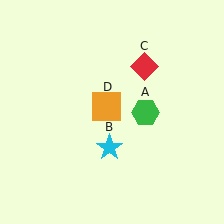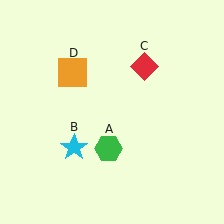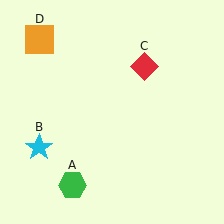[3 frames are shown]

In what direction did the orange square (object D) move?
The orange square (object D) moved up and to the left.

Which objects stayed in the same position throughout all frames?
Red diamond (object C) remained stationary.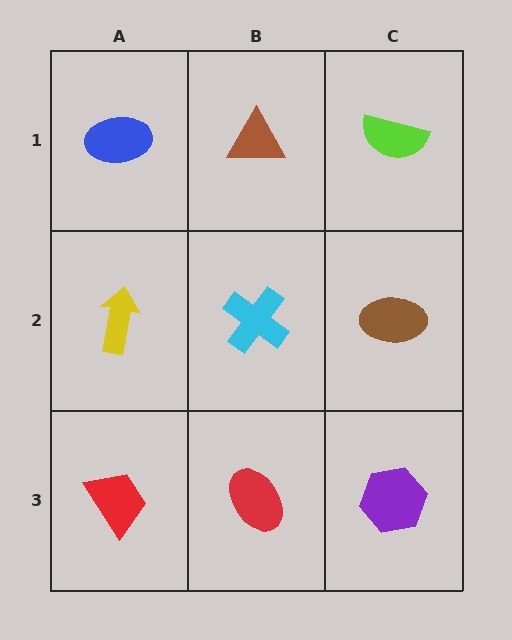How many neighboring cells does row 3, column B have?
3.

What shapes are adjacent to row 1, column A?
A yellow arrow (row 2, column A), a brown triangle (row 1, column B).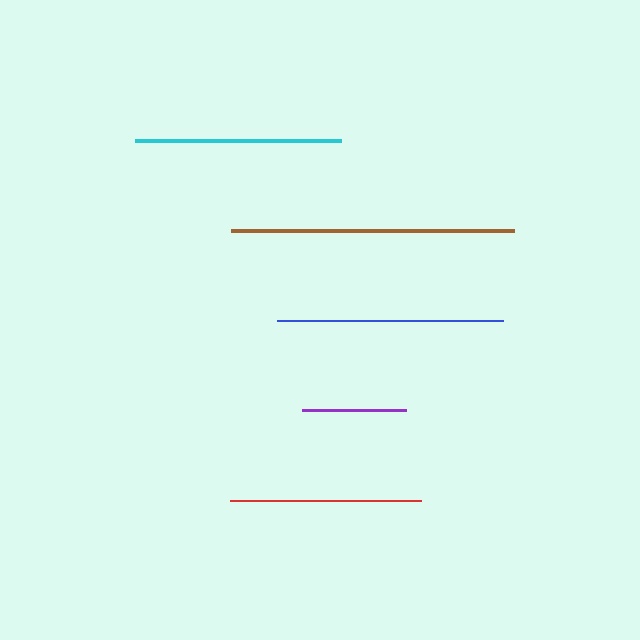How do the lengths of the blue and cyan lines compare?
The blue and cyan lines are approximately the same length.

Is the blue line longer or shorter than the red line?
The blue line is longer than the red line.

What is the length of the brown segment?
The brown segment is approximately 283 pixels long.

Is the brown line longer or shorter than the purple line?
The brown line is longer than the purple line.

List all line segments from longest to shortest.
From longest to shortest: brown, blue, cyan, red, purple.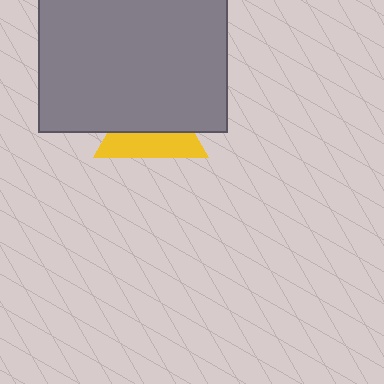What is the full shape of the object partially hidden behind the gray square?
The partially hidden object is a yellow triangle.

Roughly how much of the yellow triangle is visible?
A small part of it is visible (roughly 42%).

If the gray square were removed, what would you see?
You would see the complete yellow triangle.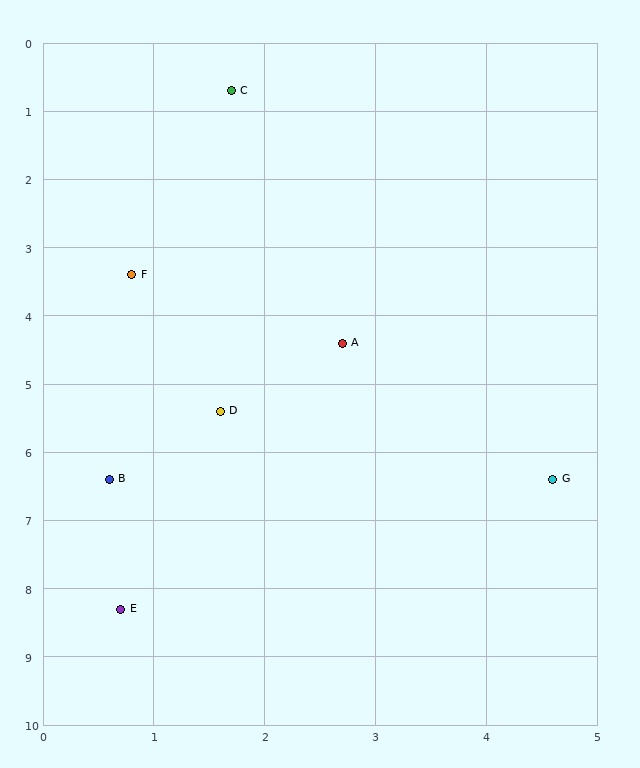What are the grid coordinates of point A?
Point A is at approximately (2.7, 4.4).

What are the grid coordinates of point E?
Point E is at approximately (0.7, 8.3).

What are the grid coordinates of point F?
Point F is at approximately (0.8, 3.4).